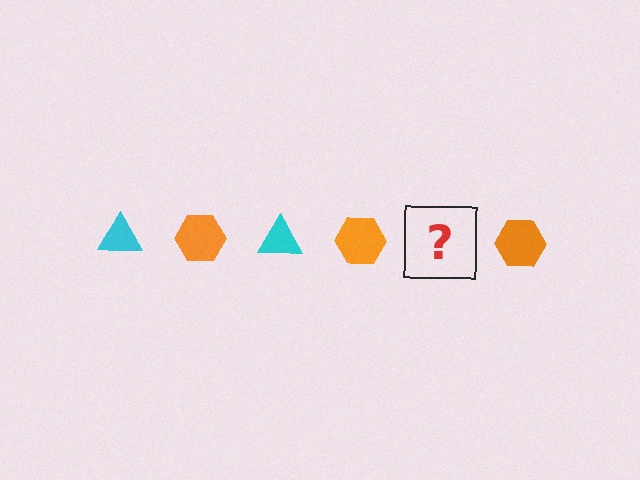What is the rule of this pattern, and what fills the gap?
The rule is that the pattern alternates between cyan triangle and orange hexagon. The gap should be filled with a cyan triangle.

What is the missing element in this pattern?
The missing element is a cyan triangle.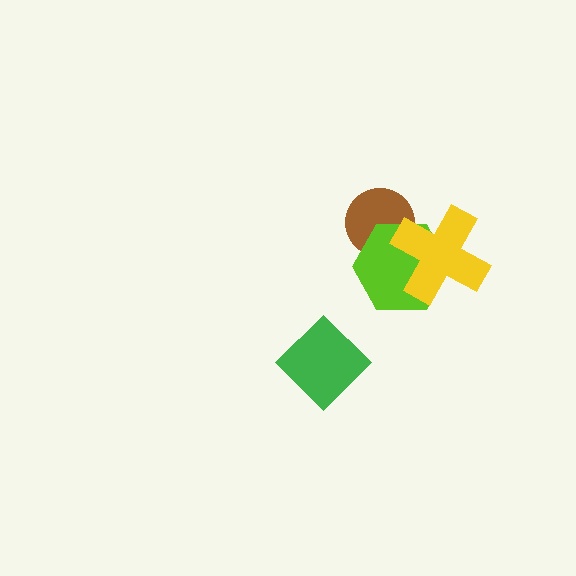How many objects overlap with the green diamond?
0 objects overlap with the green diamond.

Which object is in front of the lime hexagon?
The yellow cross is in front of the lime hexagon.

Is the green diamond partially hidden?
No, no other shape covers it.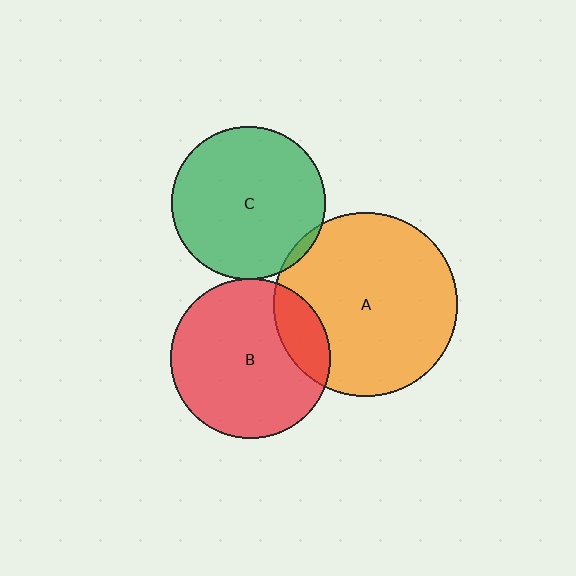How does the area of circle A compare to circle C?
Approximately 1.4 times.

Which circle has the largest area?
Circle A (orange).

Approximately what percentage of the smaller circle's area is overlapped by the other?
Approximately 15%.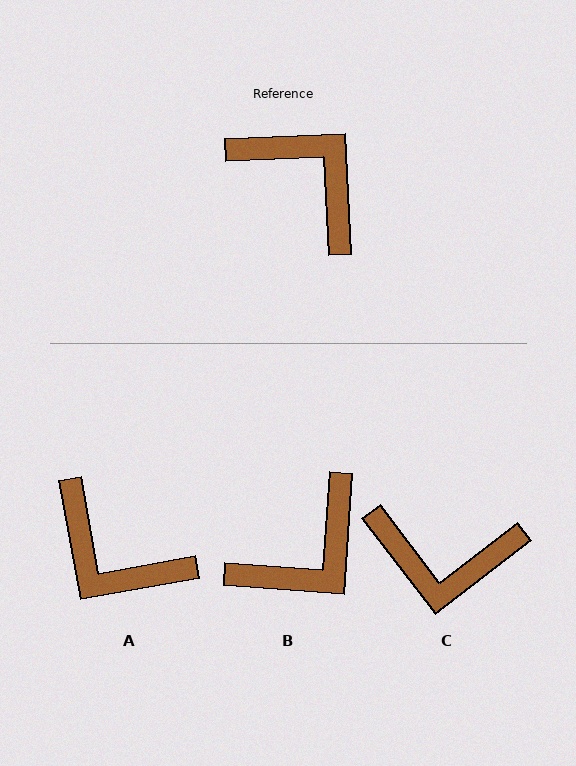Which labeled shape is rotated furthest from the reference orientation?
A, about 172 degrees away.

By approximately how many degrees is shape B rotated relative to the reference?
Approximately 96 degrees clockwise.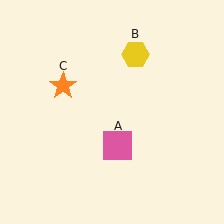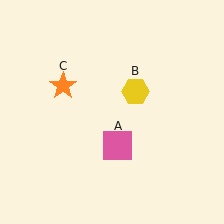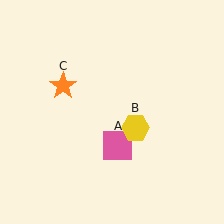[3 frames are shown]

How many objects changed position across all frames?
1 object changed position: yellow hexagon (object B).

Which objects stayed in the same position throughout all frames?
Pink square (object A) and orange star (object C) remained stationary.